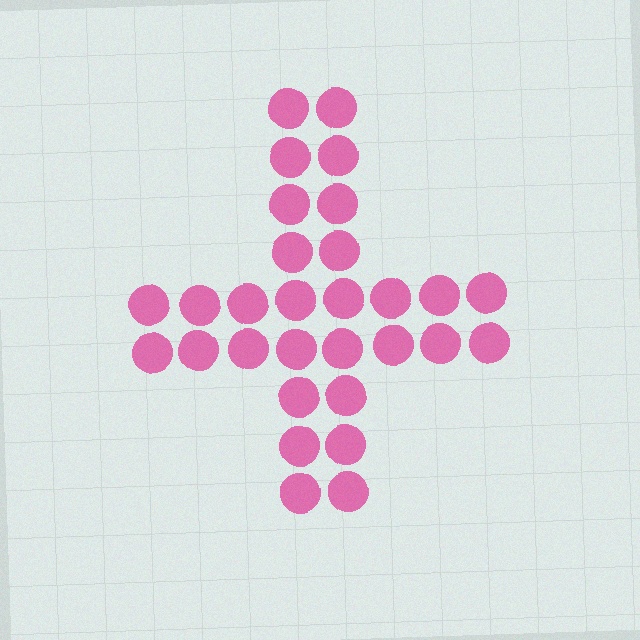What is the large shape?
The large shape is a cross.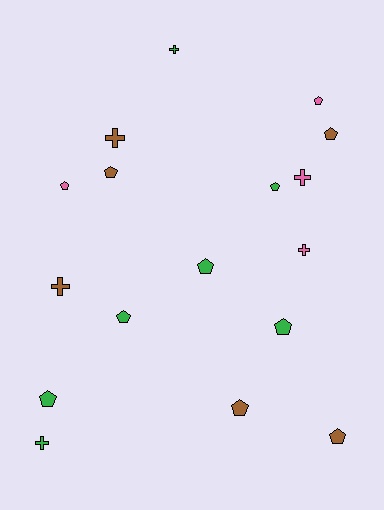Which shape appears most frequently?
Pentagon, with 11 objects.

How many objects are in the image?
There are 17 objects.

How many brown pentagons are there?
There are 4 brown pentagons.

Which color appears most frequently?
Green, with 7 objects.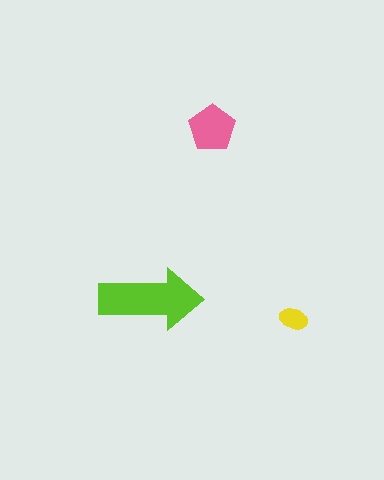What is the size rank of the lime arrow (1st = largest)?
1st.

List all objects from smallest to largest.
The yellow ellipse, the pink pentagon, the lime arrow.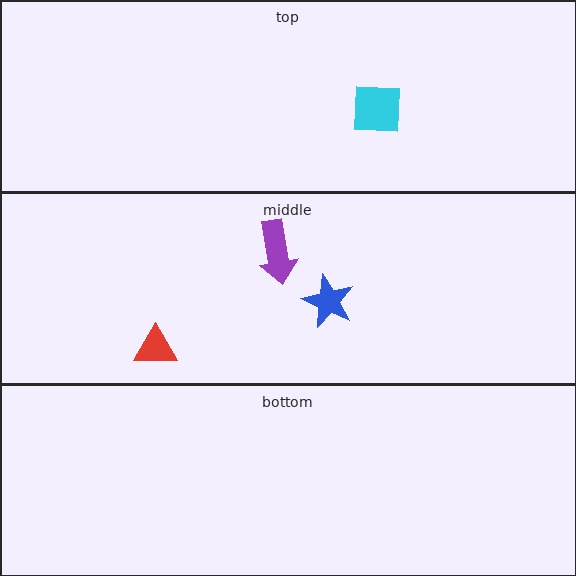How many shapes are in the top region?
1.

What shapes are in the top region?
The cyan square.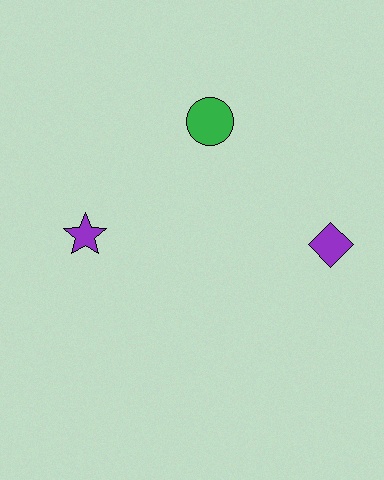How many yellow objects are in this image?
There are no yellow objects.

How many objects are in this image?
There are 3 objects.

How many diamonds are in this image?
There is 1 diamond.